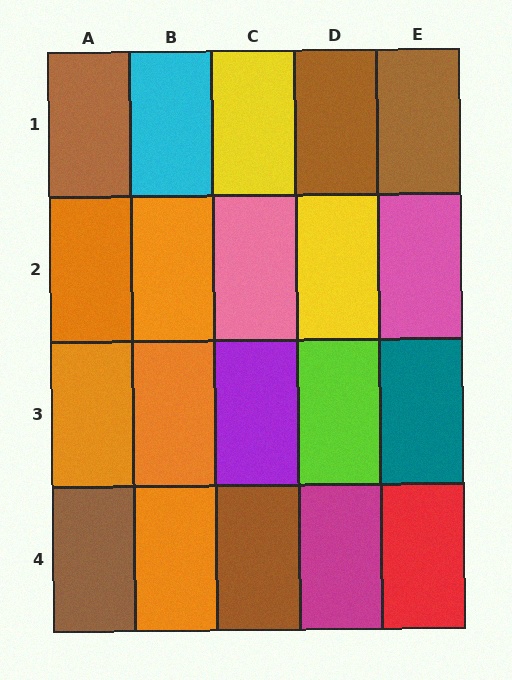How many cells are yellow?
2 cells are yellow.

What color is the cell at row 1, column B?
Cyan.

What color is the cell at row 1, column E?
Brown.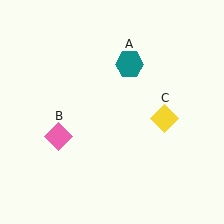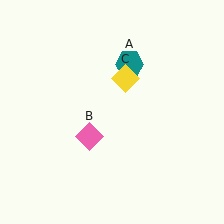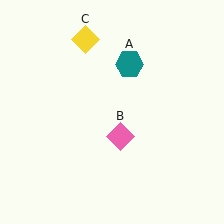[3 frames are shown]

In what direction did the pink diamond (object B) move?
The pink diamond (object B) moved right.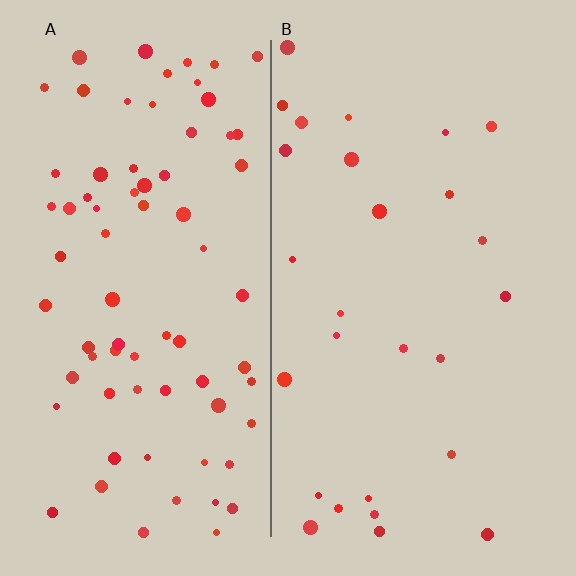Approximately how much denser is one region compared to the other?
Approximately 2.8× — region A over region B.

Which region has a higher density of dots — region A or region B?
A (the left).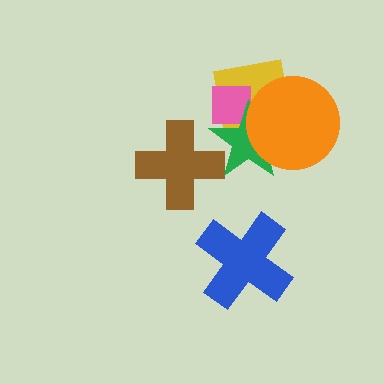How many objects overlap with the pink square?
3 objects overlap with the pink square.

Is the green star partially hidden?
Yes, it is partially covered by another shape.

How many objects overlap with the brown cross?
1 object overlaps with the brown cross.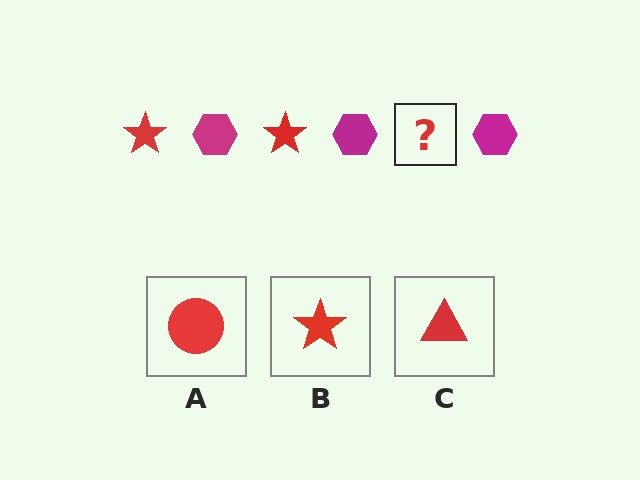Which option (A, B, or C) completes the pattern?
B.